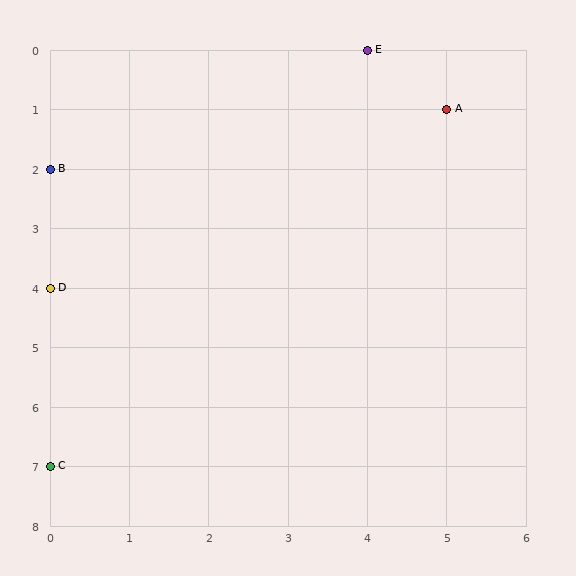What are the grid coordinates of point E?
Point E is at grid coordinates (4, 0).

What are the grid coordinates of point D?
Point D is at grid coordinates (0, 4).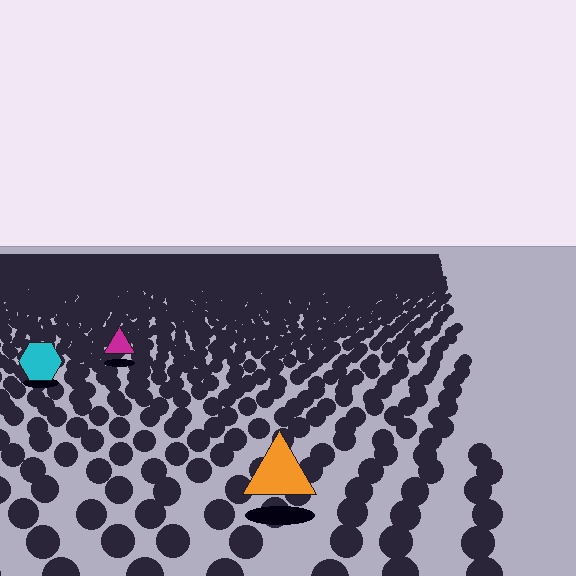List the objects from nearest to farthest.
From nearest to farthest: the orange triangle, the cyan hexagon, the magenta triangle.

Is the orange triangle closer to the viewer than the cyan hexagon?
Yes. The orange triangle is closer — you can tell from the texture gradient: the ground texture is coarser near it.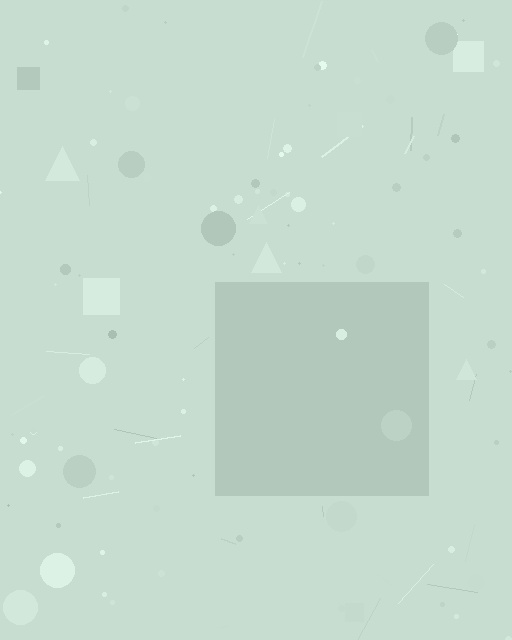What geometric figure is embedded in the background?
A square is embedded in the background.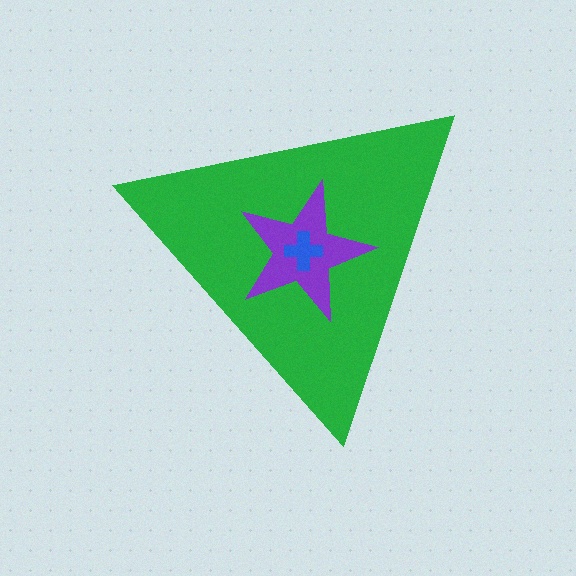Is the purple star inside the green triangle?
Yes.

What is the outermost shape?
The green triangle.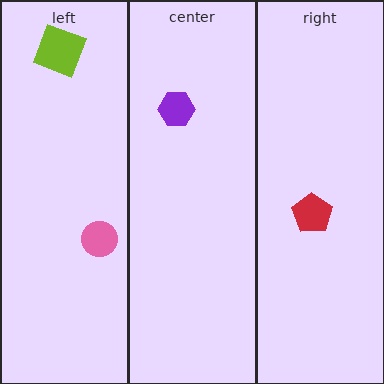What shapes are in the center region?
The purple hexagon.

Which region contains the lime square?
The left region.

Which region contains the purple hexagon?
The center region.